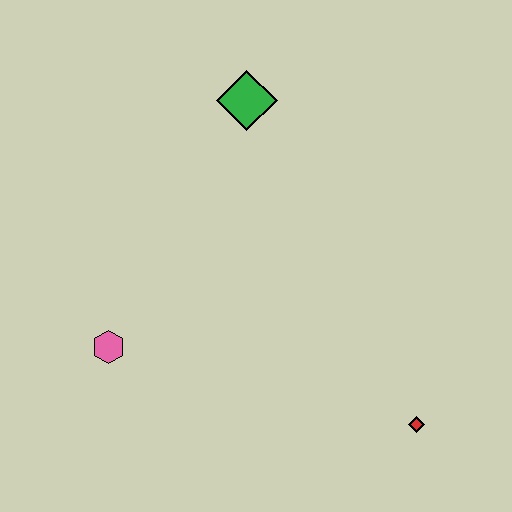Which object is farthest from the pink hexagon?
The red diamond is farthest from the pink hexagon.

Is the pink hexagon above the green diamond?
No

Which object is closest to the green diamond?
The pink hexagon is closest to the green diamond.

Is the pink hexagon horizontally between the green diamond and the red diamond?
No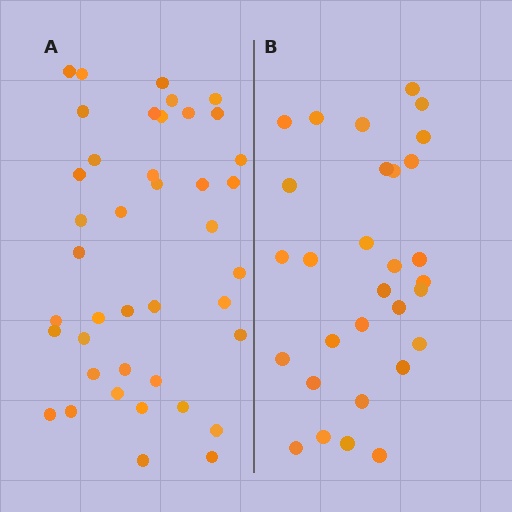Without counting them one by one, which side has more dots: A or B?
Region A (the left region) has more dots.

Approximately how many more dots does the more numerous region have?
Region A has roughly 12 or so more dots than region B.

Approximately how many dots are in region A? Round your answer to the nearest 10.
About 40 dots. (The exact count is 41, which rounds to 40.)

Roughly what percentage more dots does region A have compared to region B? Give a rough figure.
About 35% more.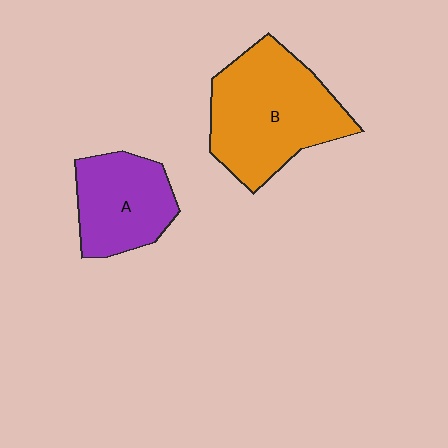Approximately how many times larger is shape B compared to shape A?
Approximately 1.6 times.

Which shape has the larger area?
Shape B (orange).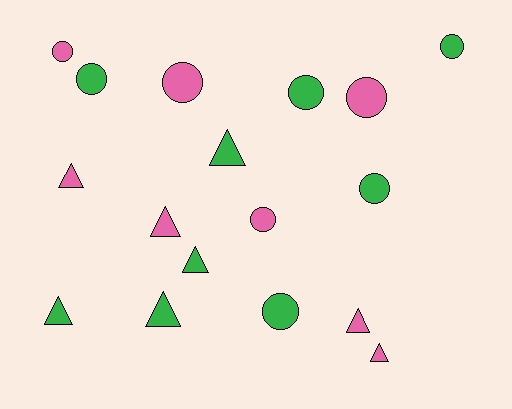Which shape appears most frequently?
Circle, with 9 objects.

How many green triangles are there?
There are 4 green triangles.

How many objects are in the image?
There are 17 objects.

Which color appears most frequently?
Green, with 9 objects.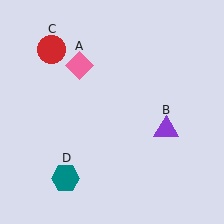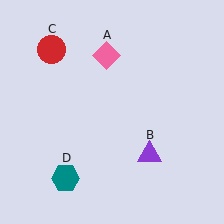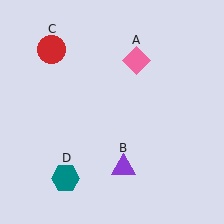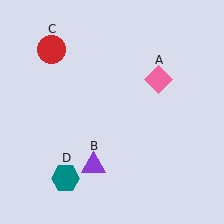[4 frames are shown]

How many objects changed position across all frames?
2 objects changed position: pink diamond (object A), purple triangle (object B).